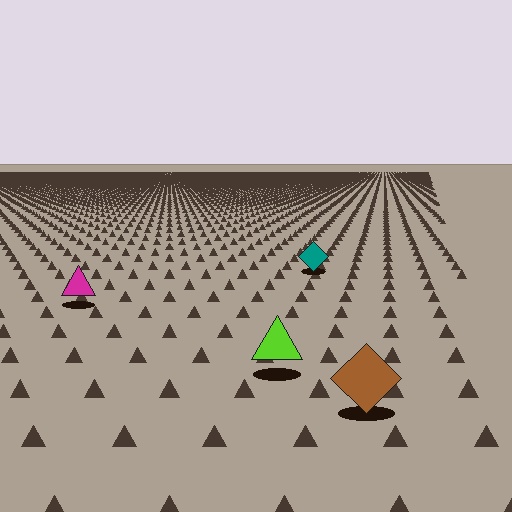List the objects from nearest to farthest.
From nearest to farthest: the brown diamond, the lime triangle, the magenta triangle, the teal diamond.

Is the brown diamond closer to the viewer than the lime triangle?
Yes. The brown diamond is closer — you can tell from the texture gradient: the ground texture is coarser near it.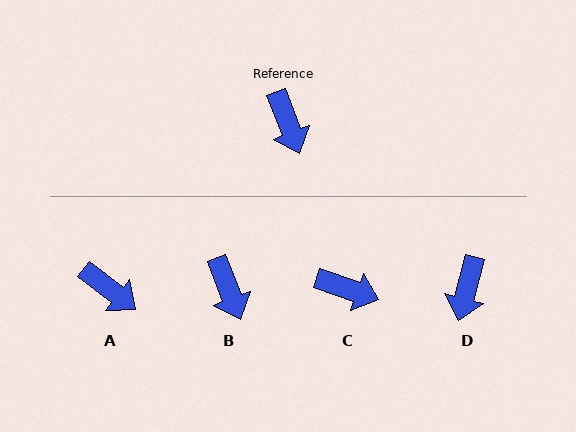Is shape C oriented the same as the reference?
No, it is off by about 50 degrees.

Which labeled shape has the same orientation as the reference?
B.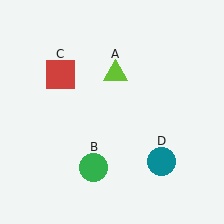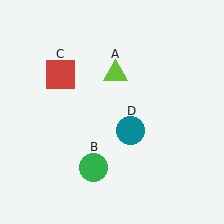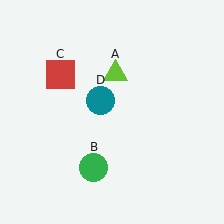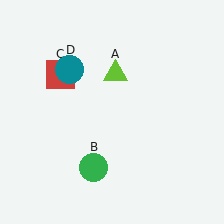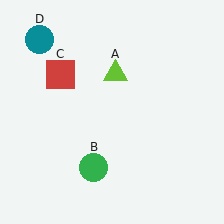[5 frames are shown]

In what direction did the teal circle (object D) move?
The teal circle (object D) moved up and to the left.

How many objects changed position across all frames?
1 object changed position: teal circle (object D).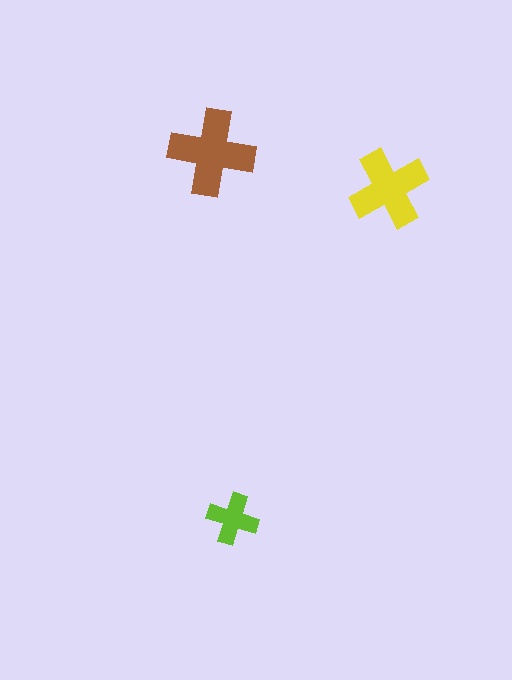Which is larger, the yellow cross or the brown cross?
The brown one.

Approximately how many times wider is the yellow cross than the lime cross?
About 1.5 times wider.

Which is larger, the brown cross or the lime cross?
The brown one.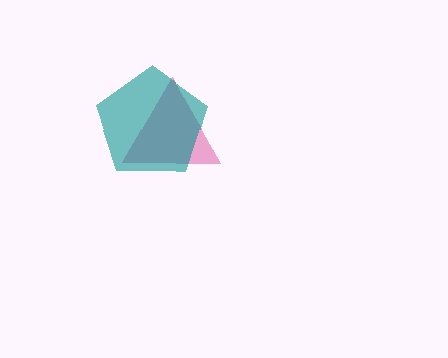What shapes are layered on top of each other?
The layered shapes are: a magenta triangle, a teal pentagon.